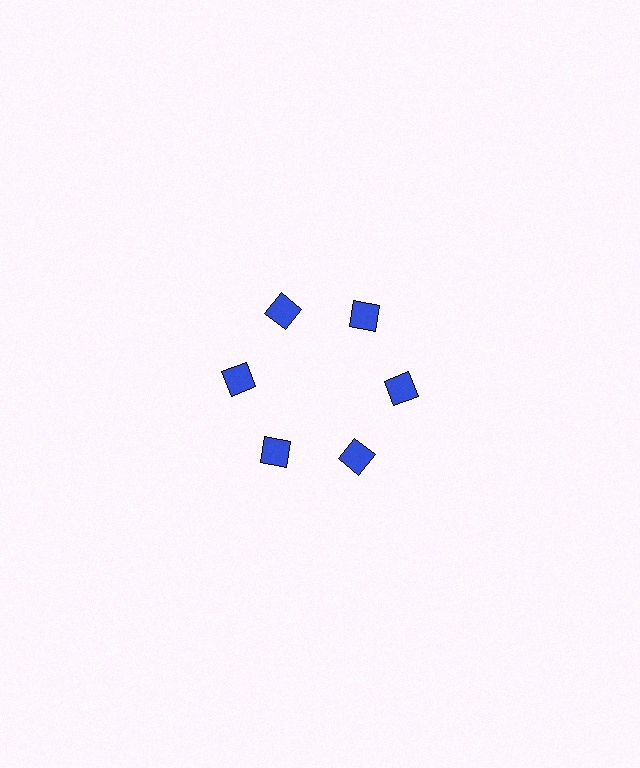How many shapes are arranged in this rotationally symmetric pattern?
There are 6 shapes, arranged in 6 groups of 1.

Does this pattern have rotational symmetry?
Yes, this pattern has 6-fold rotational symmetry. It looks the same after rotating 60 degrees around the center.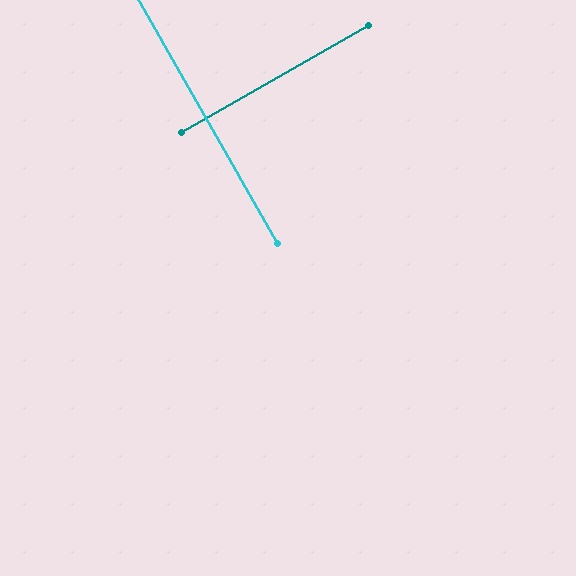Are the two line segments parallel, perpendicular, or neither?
Perpendicular — they meet at approximately 90°.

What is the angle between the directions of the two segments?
Approximately 90 degrees.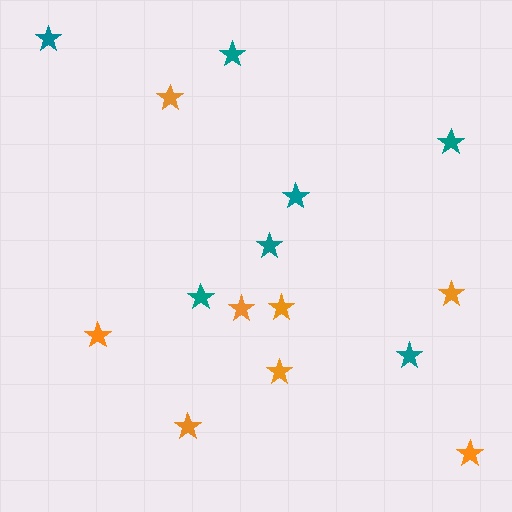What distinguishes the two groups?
There are 2 groups: one group of teal stars (7) and one group of orange stars (8).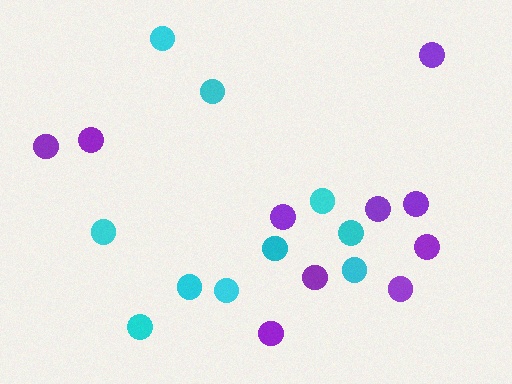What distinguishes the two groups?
There are 2 groups: one group of cyan circles (10) and one group of purple circles (10).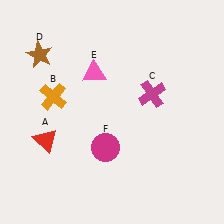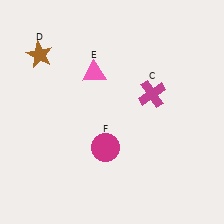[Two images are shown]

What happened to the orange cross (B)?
The orange cross (B) was removed in Image 2. It was in the top-left area of Image 1.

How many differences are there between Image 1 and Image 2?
There are 2 differences between the two images.